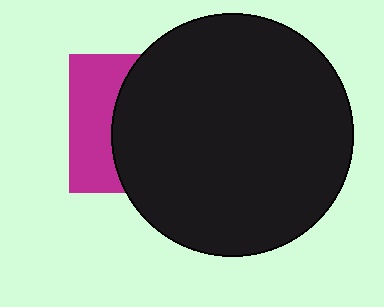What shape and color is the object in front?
The object in front is a black circle.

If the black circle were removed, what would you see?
You would see the complete magenta square.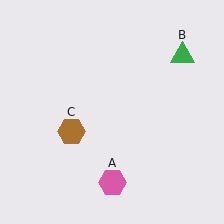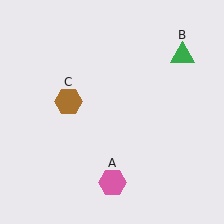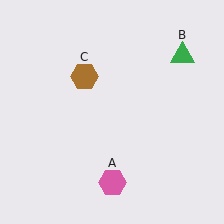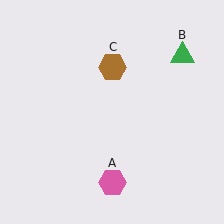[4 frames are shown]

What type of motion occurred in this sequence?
The brown hexagon (object C) rotated clockwise around the center of the scene.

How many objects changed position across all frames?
1 object changed position: brown hexagon (object C).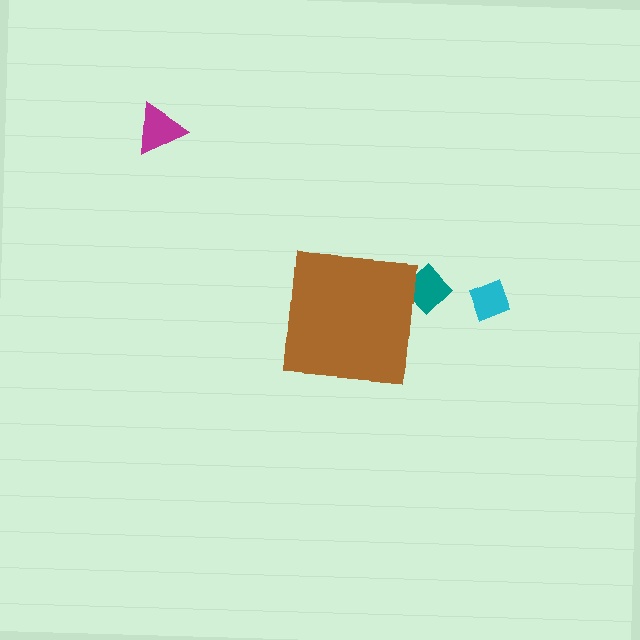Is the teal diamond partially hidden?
Yes, the teal diamond is partially hidden behind the brown square.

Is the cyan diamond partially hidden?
No, the cyan diamond is fully visible.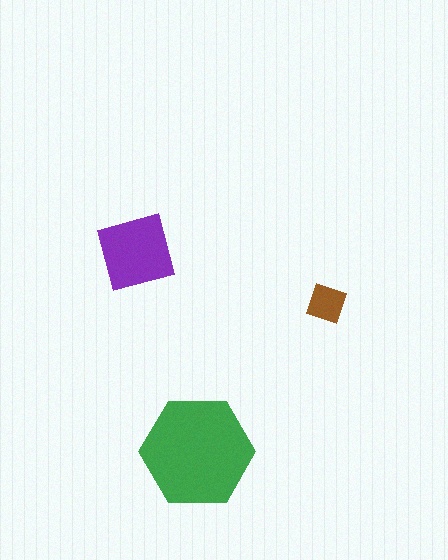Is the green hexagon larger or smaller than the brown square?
Larger.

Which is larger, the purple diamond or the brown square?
The purple diamond.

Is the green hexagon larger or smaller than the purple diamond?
Larger.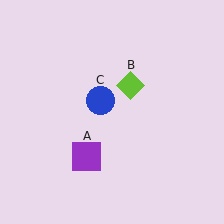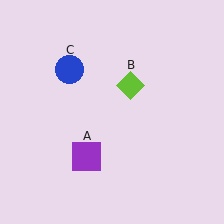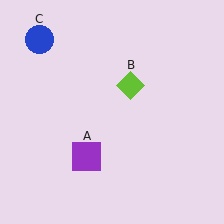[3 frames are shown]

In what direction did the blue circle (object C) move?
The blue circle (object C) moved up and to the left.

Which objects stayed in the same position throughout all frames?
Purple square (object A) and lime diamond (object B) remained stationary.